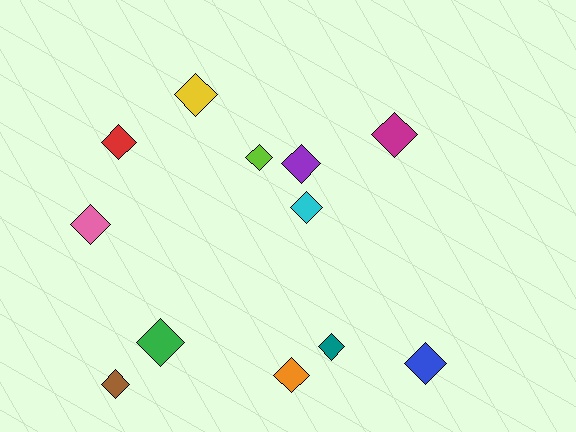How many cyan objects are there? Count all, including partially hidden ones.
There is 1 cyan object.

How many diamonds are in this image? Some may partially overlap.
There are 12 diamonds.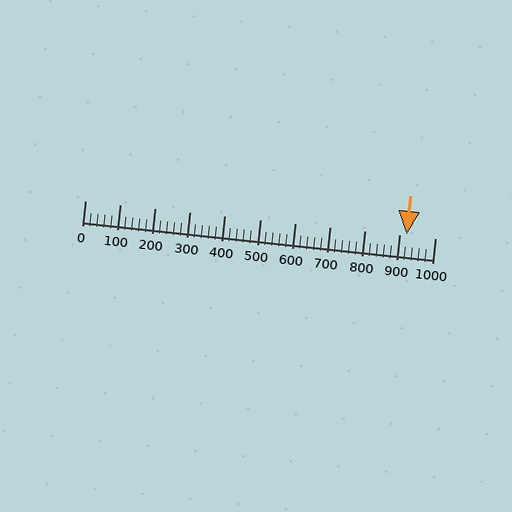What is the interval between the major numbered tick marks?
The major tick marks are spaced 100 units apart.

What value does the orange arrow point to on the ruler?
The orange arrow points to approximately 920.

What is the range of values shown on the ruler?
The ruler shows values from 0 to 1000.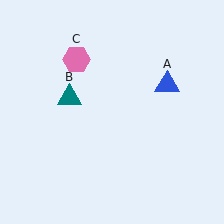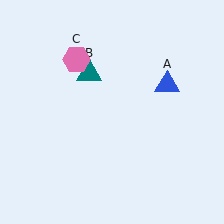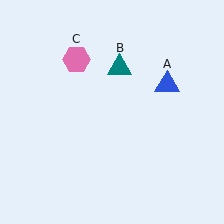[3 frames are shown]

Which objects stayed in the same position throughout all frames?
Blue triangle (object A) and pink hexagon (object C) remained stationary.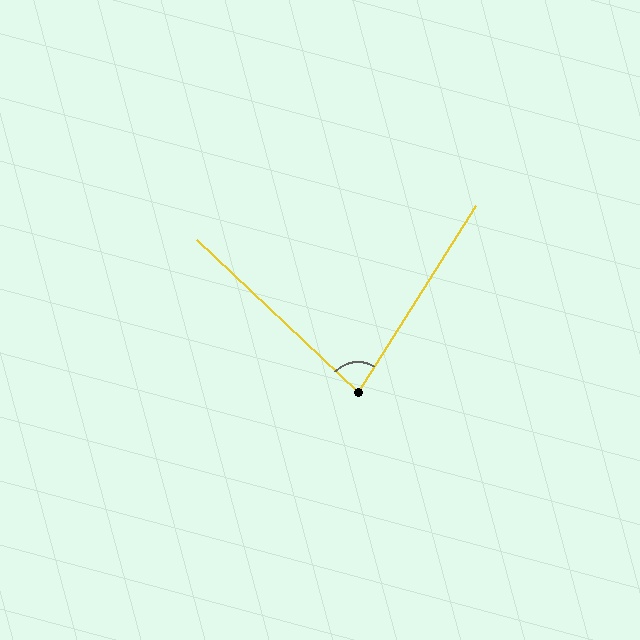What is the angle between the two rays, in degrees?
Approximately 79 degrees.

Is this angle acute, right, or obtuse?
It is acute.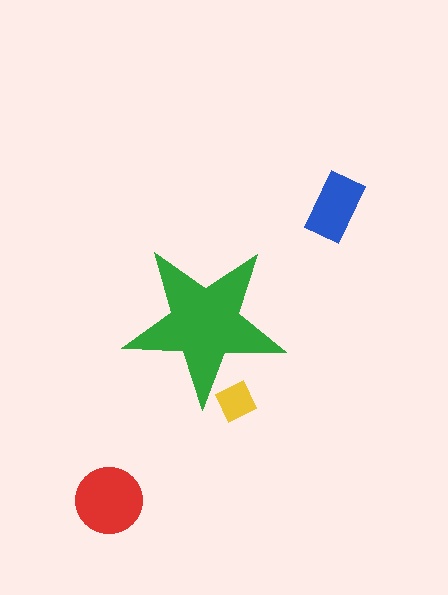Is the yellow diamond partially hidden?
Yes, the yellow diamond is partially hidden behind the green star.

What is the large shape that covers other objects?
A green star.